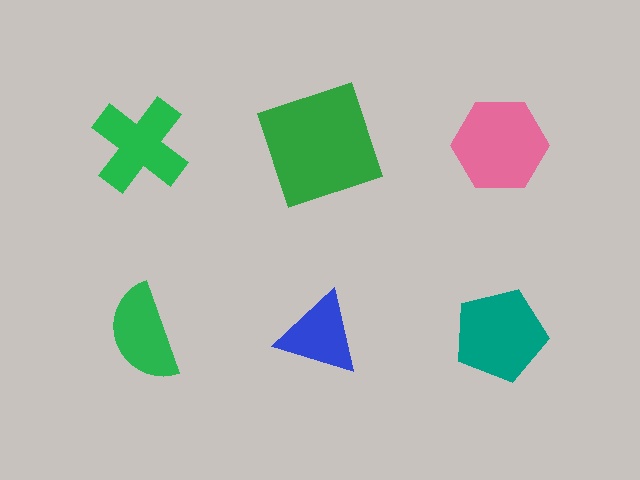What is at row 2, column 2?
A blue triangle.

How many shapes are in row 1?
3 shapes.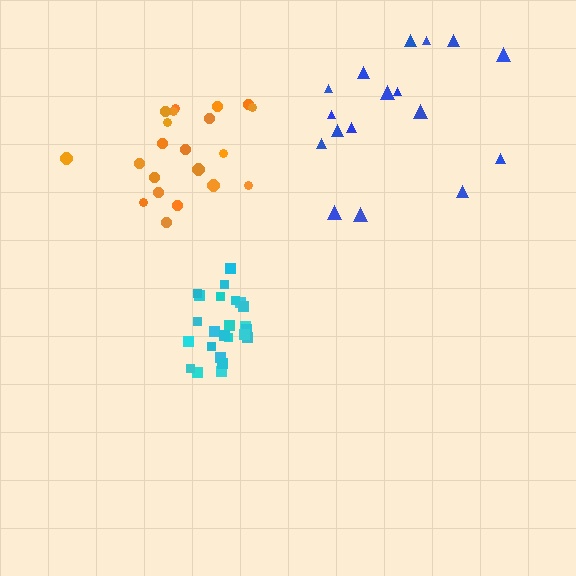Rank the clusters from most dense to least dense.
cyan, orange, blue.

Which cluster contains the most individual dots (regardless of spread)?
Cyan (24).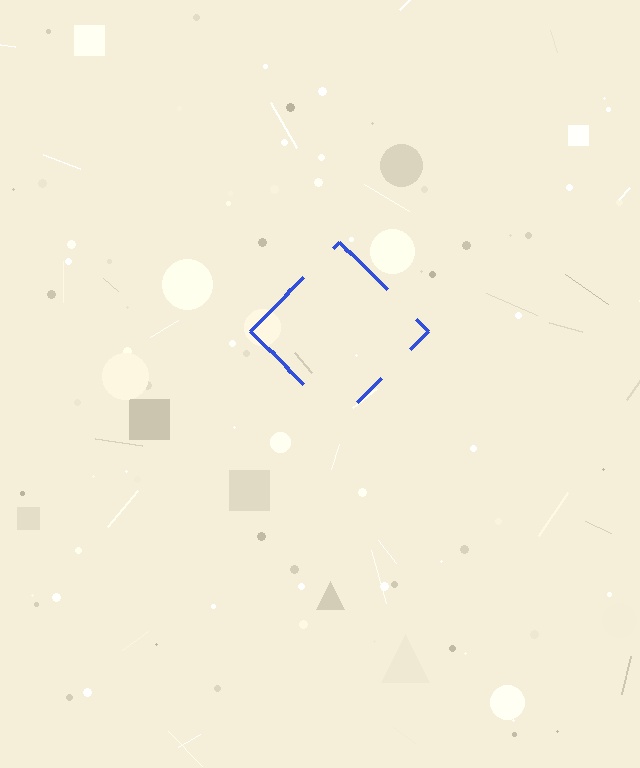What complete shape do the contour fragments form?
The contour fragments form a diamond.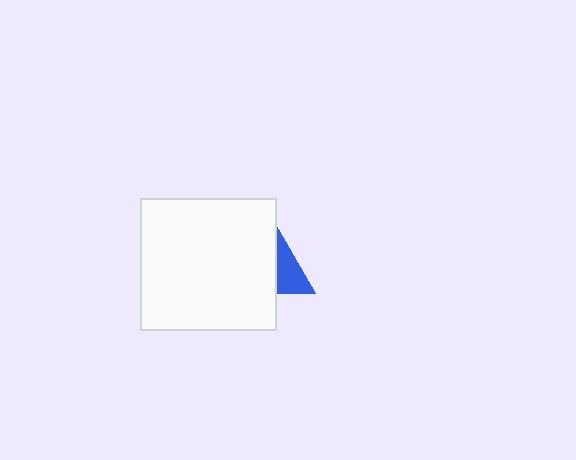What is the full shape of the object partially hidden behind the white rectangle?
The partially hidden object is a blue triangle.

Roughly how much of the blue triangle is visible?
A small part of it is visible (roughly 31%).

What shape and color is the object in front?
The object in front is a white rectangle.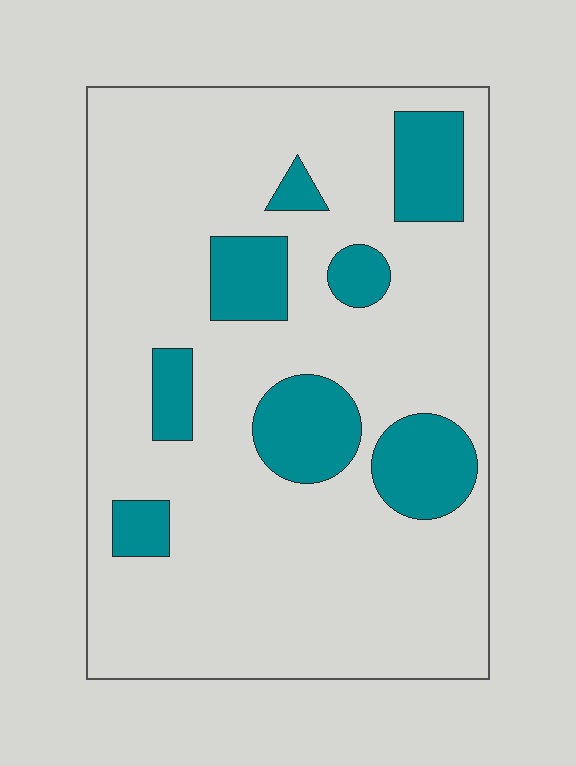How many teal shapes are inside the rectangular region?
8.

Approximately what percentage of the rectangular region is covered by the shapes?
Approximately 20%.